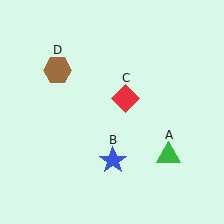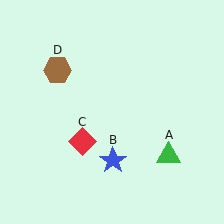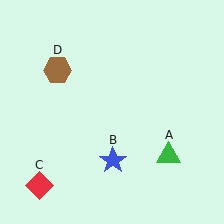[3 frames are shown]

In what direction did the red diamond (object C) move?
The red diamond (object C) moved down and to the left.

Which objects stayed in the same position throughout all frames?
Green triangle (object A) and blue star (object B) and brown hexagon (object D) remained stationary.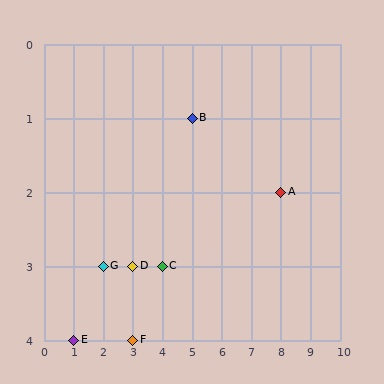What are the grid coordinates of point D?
Point D is at grid coordinates (3, 3).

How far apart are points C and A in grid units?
Points C and A are 4 columns and 1 row apart (about 4.1 grid units diagonally).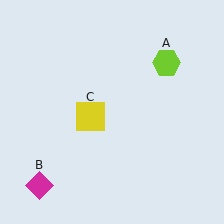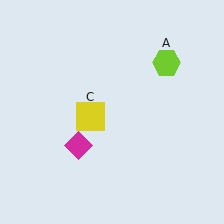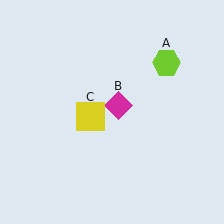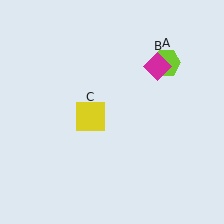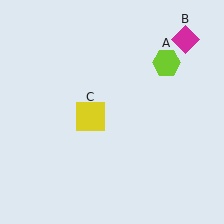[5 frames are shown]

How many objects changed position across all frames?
1 object changed position: magenta diamond (object B).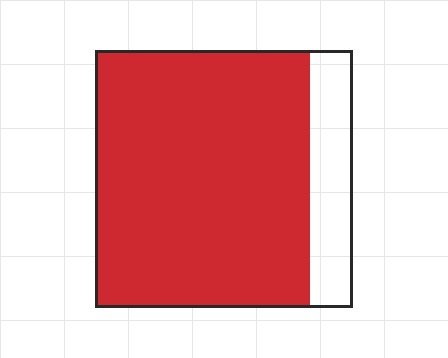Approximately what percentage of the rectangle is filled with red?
Approximately 85%.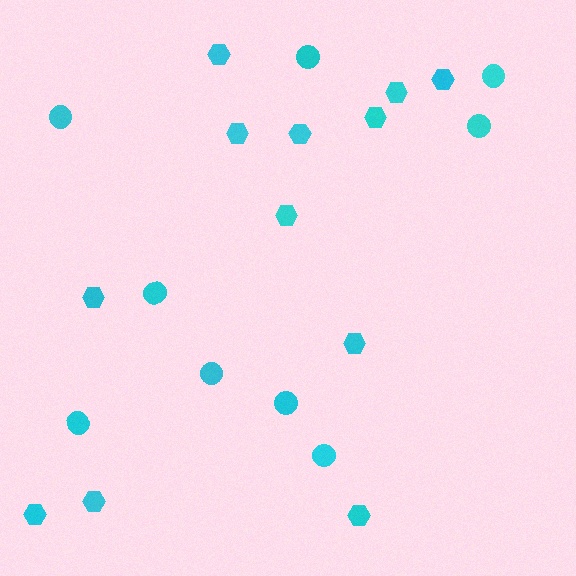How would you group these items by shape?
There are 2 groups: one group of hexagons (12) and one group of circles (9).